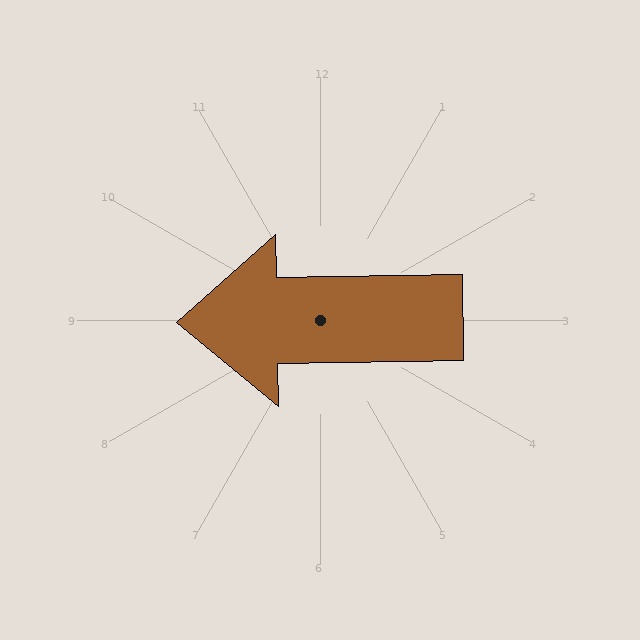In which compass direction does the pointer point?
West.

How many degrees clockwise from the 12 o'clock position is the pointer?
Approximately 269 degrees.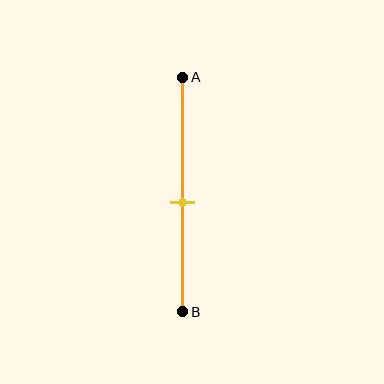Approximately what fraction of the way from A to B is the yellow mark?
The yellow mark is approximately 55% of the way from A to B.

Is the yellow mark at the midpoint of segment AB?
No, the mark is at about 55% from A, not at the 50% midpoint.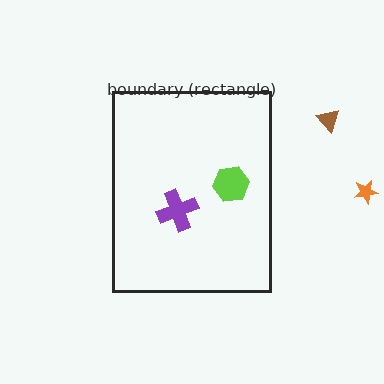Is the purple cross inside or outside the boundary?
Inside.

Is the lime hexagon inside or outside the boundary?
Inside.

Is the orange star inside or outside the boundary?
Outside.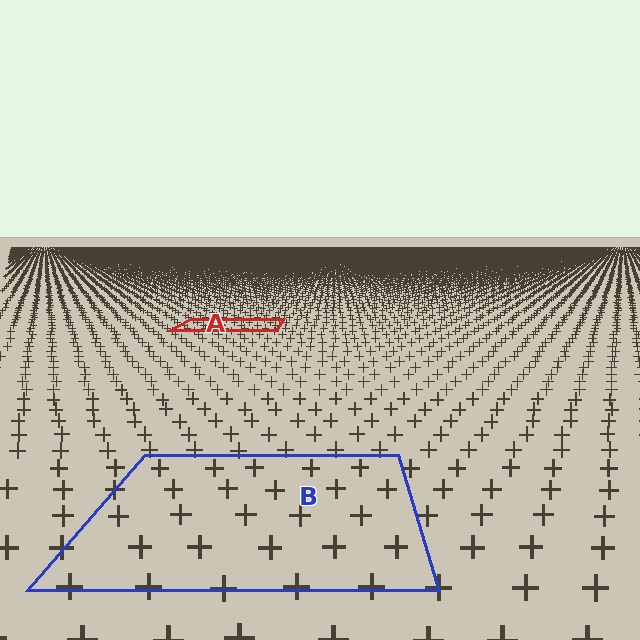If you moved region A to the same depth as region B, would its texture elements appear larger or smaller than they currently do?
They would appear larger. At a closer depth, the same texture elements are projected at a bigger on-screen size.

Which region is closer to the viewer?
Region B is closer. The texture elements there are larger and more spread out.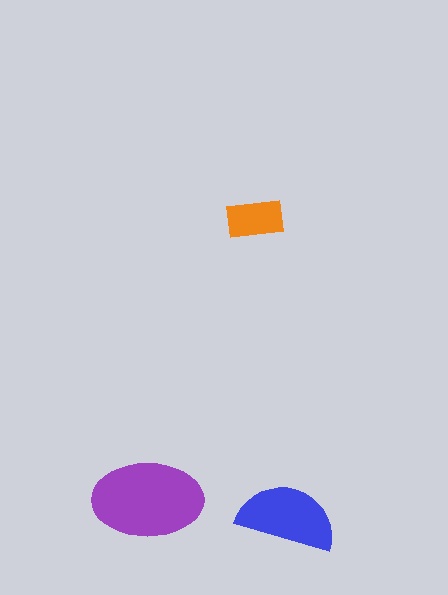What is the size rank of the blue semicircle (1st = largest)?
2nd.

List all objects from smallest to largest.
The orange rectangle, the blue semicircle, the purple ellipse.